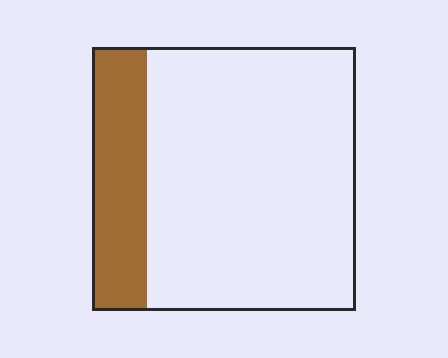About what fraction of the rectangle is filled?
About one fifth (1/5).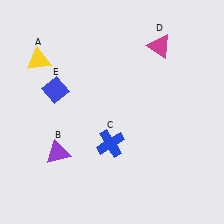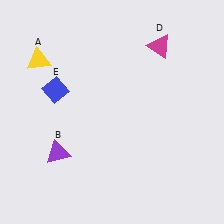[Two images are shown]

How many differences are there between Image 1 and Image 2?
There is 1 difference between the two images.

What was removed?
The blue cross (C) was removed in Image 2.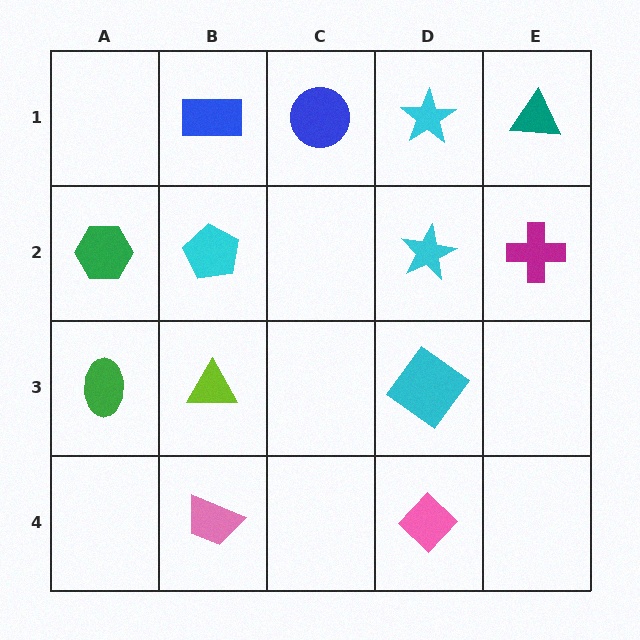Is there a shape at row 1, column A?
No, that cell is empty.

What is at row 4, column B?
A pink trapezoid.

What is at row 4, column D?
A pink diamond.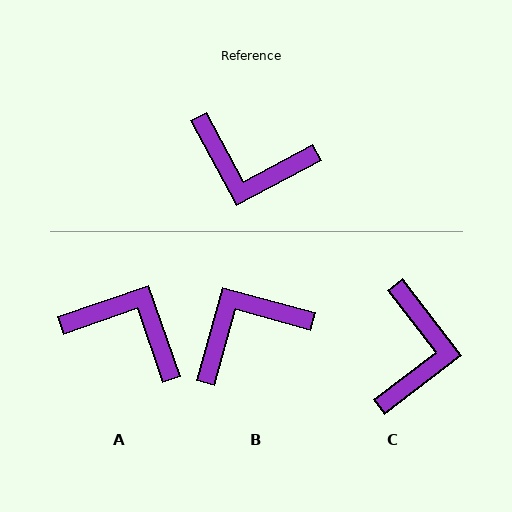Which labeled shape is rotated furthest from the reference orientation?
A, about 171 degrees away.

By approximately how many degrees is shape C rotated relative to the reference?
Approximately 99 degrees counter-clockwise.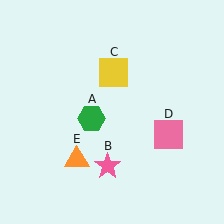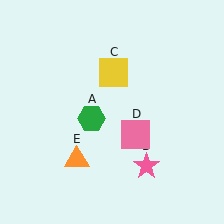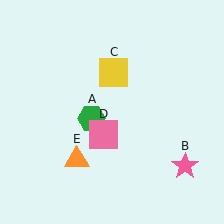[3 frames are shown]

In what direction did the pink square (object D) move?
The pink square (object D) moved left.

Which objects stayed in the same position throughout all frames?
Green hexagon (object A) and yellow square (object C) and orange triangle (object E) remained stationary.